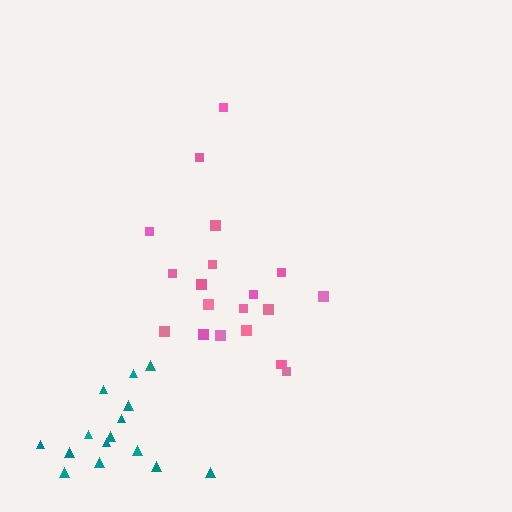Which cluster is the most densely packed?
Pink.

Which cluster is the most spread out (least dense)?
Teal.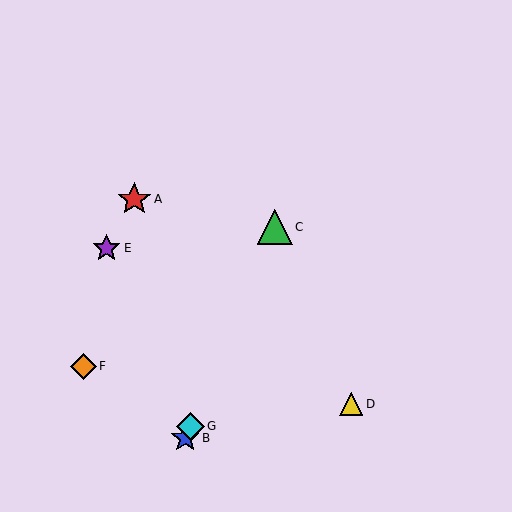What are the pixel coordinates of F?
Object F is at (83, 367).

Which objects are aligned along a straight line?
Objects B, C, G are aligned along a straight line.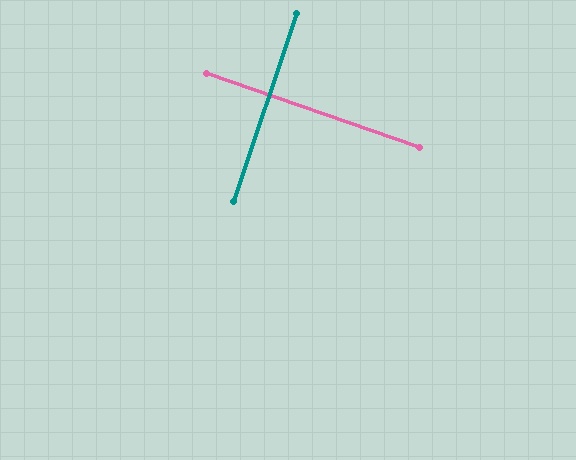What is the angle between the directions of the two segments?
Approximately 89 degrees.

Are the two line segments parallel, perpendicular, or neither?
Perpendicular — they meet at approximately 89°.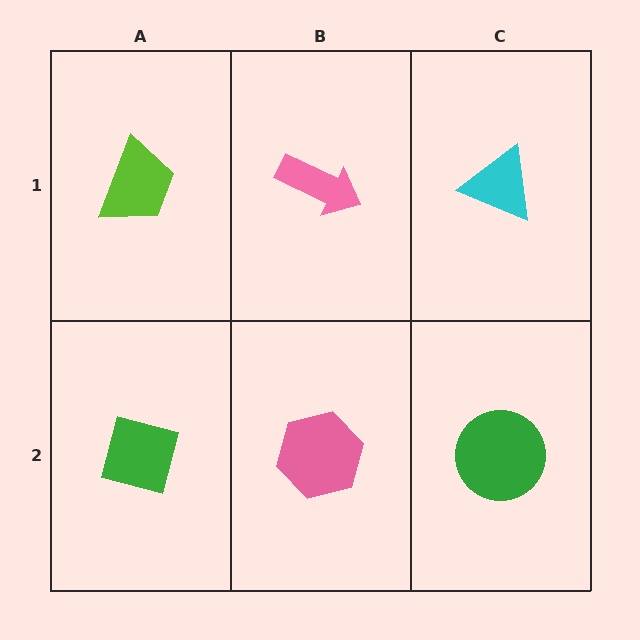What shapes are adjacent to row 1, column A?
A green square (row 2, column A), a pink arrow (row 1, column B).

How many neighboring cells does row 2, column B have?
3.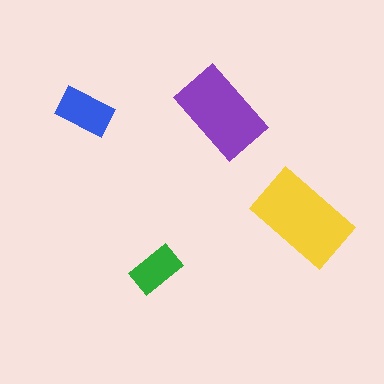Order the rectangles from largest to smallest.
the yellow one, the purple one, the blue one, the green one.